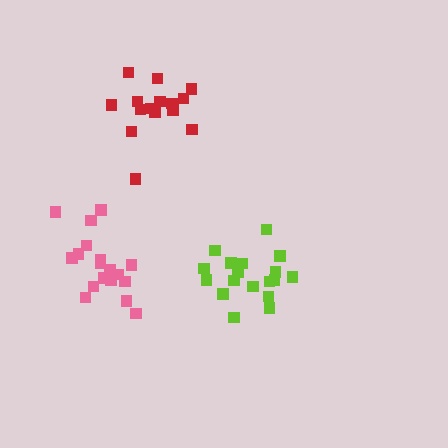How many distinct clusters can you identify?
There are 3 distinct clusters.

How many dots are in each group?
Group 1: 19 dots, Group 2: 18 dots, Group 3: 16 dots (53 total).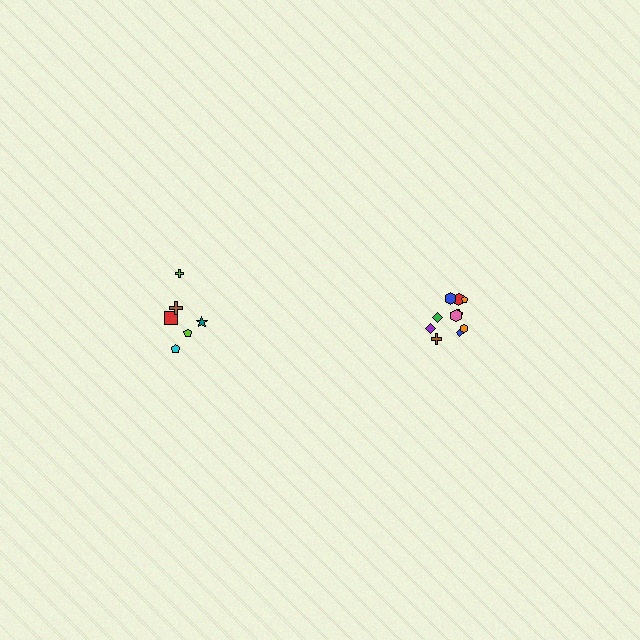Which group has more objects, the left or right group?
The right group.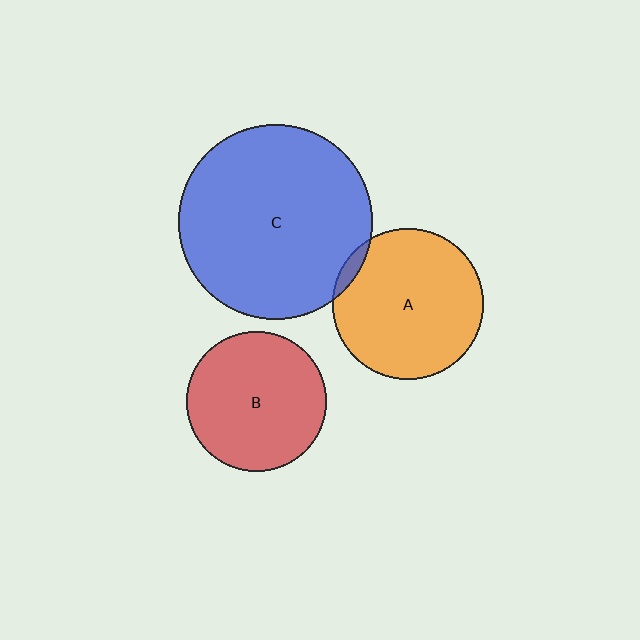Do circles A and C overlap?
Yes.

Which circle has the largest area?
Circle C (blue).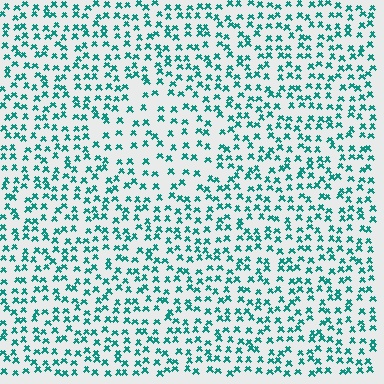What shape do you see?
I see a diamond.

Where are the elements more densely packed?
The elements are more densely packed outside the diamond boundary.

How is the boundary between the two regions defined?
The boundary is defined by a change in element density (approximately 1.6x ratio). All elements are the same color, size, and shape.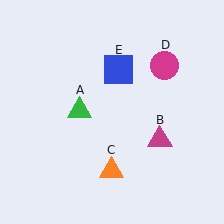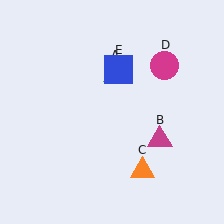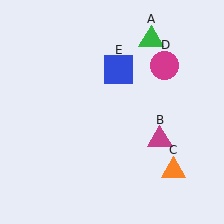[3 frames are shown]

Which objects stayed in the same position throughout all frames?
Magenta triangle (object B) and magenta circle (object D) and blue square (object E) remained stationary.